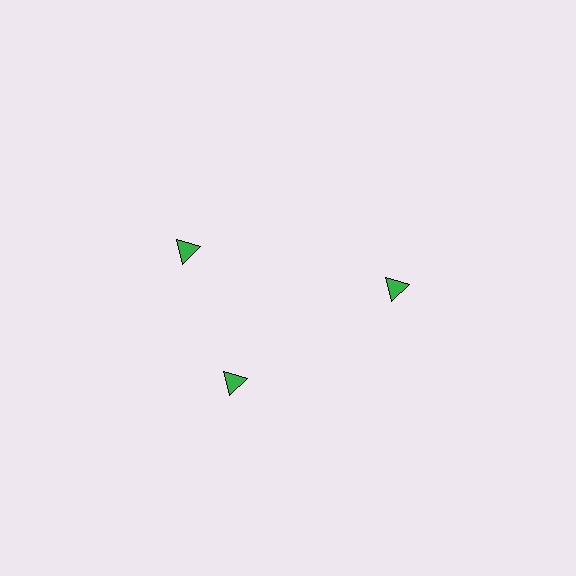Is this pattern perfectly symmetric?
No. The 3 green triangles are arranged in a ring, but one element near the 11 o'clock position is rotated out of alignment along the ring, breaking the 3-fold rotational symmetry.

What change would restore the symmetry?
The symmetry would be restored by rotating it back into even spacing with its neighbors so that all 3 triangles sit at equal angles and equal distance from the center.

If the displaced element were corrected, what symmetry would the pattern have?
It would have 3-fold rotational symmetry — the pattern would map onto itself every 120 degrees.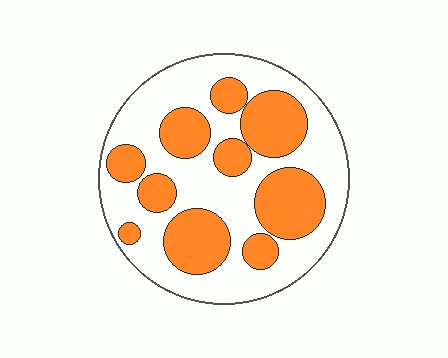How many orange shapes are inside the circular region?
10.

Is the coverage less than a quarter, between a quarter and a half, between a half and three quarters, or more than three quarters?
Between a quarter and a half.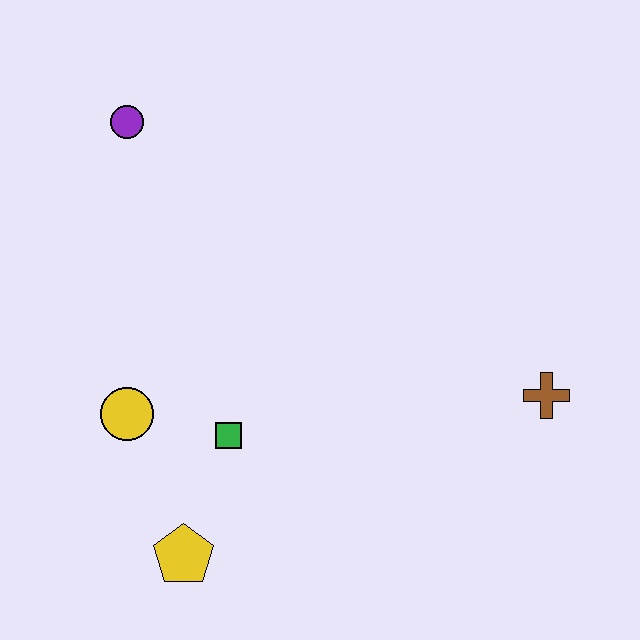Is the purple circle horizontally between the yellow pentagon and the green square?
No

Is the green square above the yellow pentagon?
Yes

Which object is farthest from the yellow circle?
The brown cross is farthest from the yellow circle.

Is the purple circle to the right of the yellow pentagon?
No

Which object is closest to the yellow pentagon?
The green square is closest to the yellow pentagon.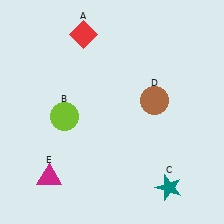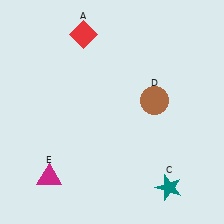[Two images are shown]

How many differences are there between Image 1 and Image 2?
There is 1 difference between the two images.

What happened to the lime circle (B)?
The lime circle (B) was removed in Image 2. It was in the bottom-left area of Image 1.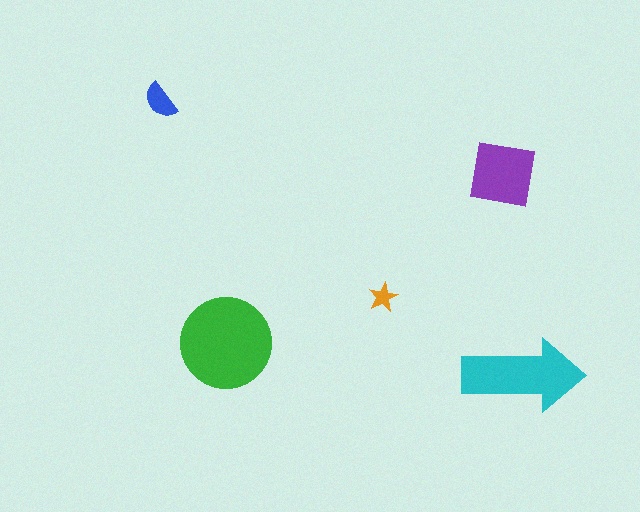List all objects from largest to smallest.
The green circle, the cyan arrow, the purple square, the blue semicircle, the orange star.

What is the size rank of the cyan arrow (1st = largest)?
2nd.